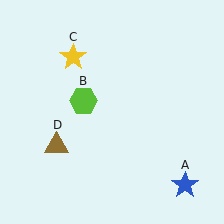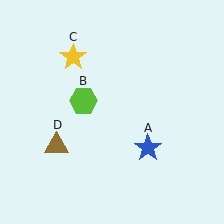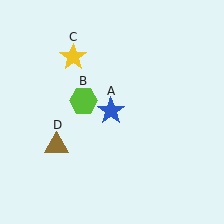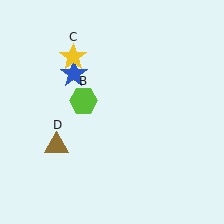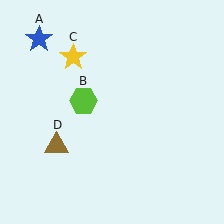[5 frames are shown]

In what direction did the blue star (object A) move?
The blue star (object A) moved up and to the left.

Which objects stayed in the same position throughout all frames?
Lime hexagon (object B) and yellow star (object C) and brown triangle (object D) remained stationary.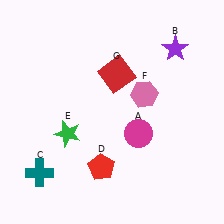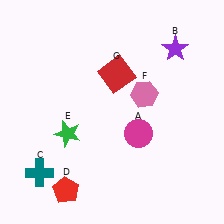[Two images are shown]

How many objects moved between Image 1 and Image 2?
1 object moved between the two images.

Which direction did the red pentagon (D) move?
The red pentagon (D) moved left.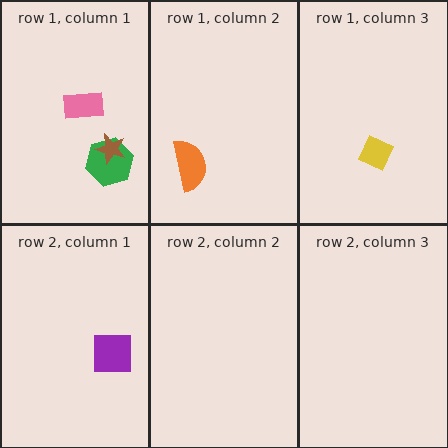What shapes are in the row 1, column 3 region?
The yellow diamond.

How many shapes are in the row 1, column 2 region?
1.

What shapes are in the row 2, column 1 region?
The purple square.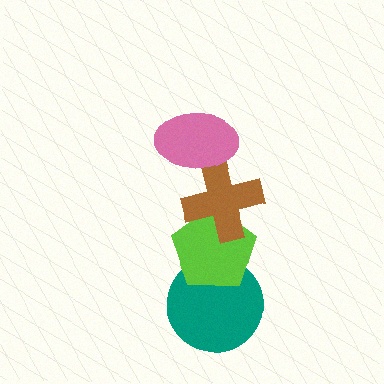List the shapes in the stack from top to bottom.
From top to bottom: the pink ellipse, the brown cross, the lime pentagon, the teal circle.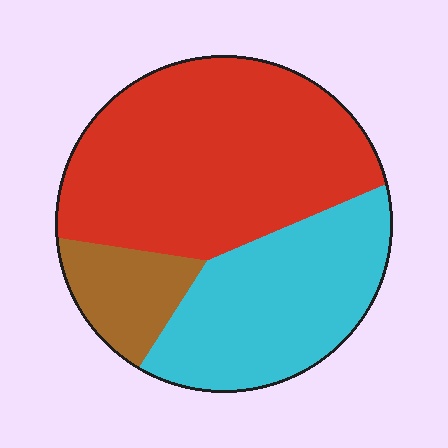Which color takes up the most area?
Red, at roughly 55%.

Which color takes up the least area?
Brown, at roughly 10%.